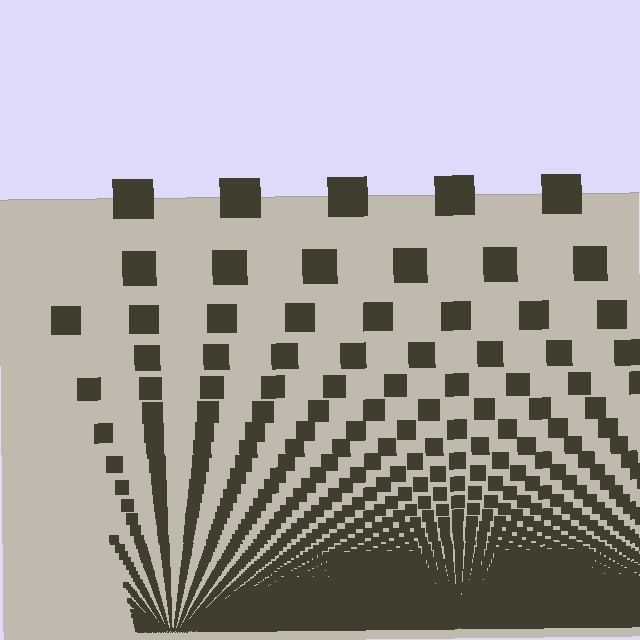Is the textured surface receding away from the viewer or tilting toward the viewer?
The surface appears to tilt toward the viewer. Texture elements get larger and sparser toward the top.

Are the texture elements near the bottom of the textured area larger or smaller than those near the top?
Smaller. The gradient is inverted — elements near the bottom are smaller and denser.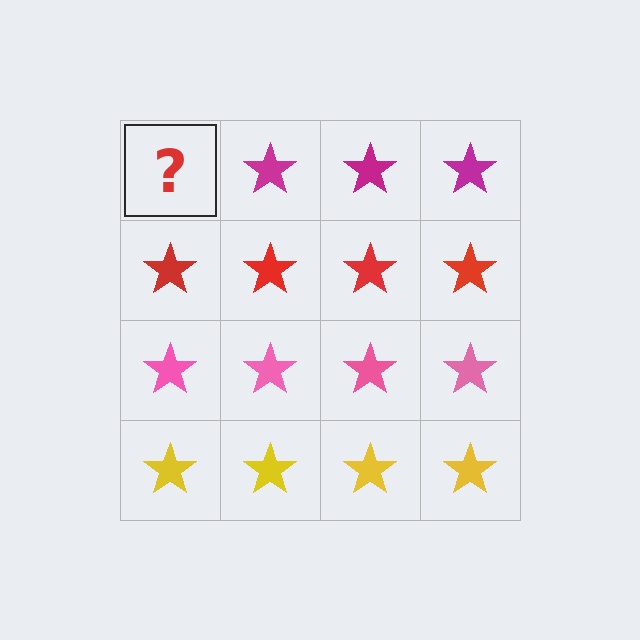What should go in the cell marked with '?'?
The missing cell should contain a magenta star.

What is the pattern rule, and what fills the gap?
The rule is that each row has a consistent color. The gap should be filled with a magenta star.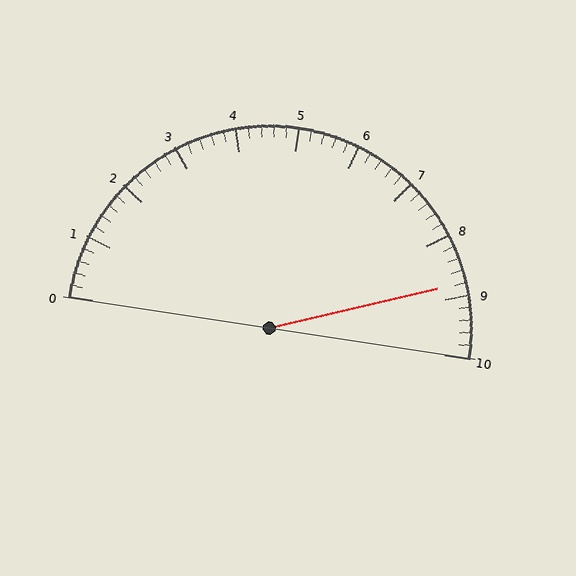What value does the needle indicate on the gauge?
The needle indicates approximately 8.8.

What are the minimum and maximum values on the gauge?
The gauge ranges from 0 to 10.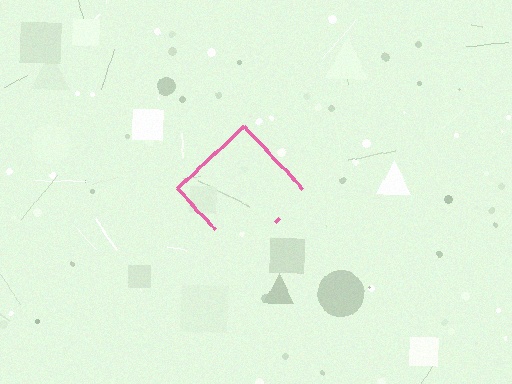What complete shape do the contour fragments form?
The contour fragments form a diamond.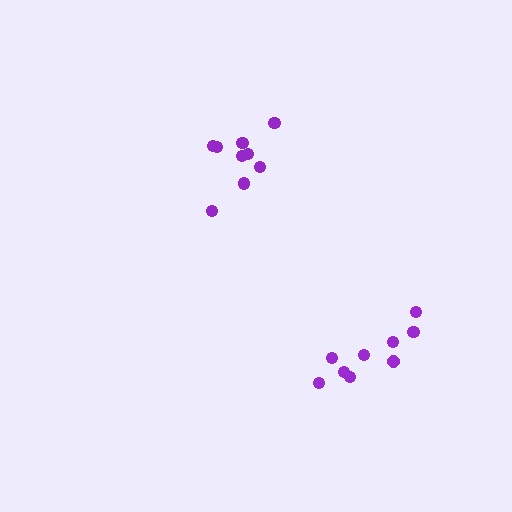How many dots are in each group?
Group 1: 9 dots, Group 2: 9 dots (18 total).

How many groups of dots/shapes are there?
There are 2 groups.